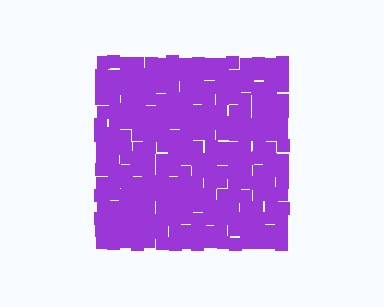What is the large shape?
The large shape is a square.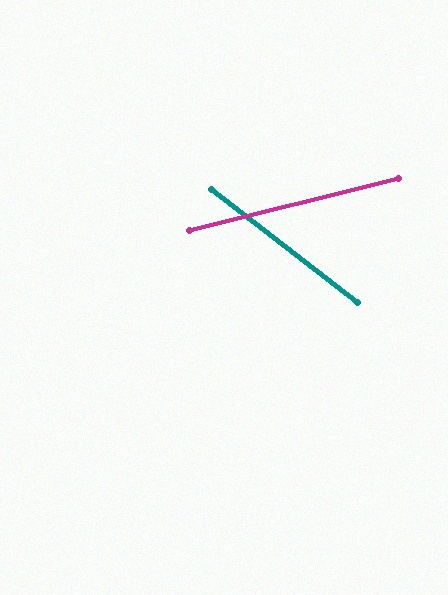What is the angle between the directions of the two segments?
Approximately 52 degrees.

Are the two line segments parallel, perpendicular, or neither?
Neither parallel nor perpendicular — they differ by about 52°.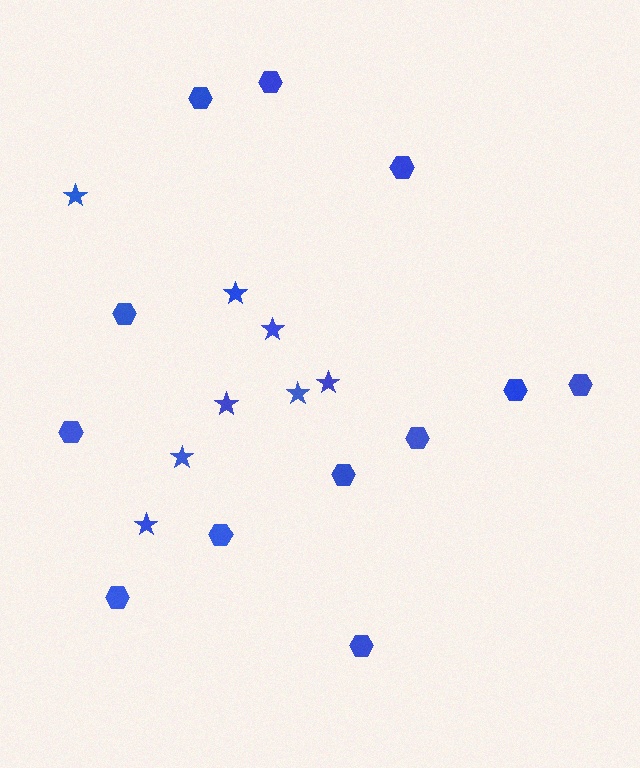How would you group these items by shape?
There are 2 groups: one group of hexagons (12) and one group of stars (8).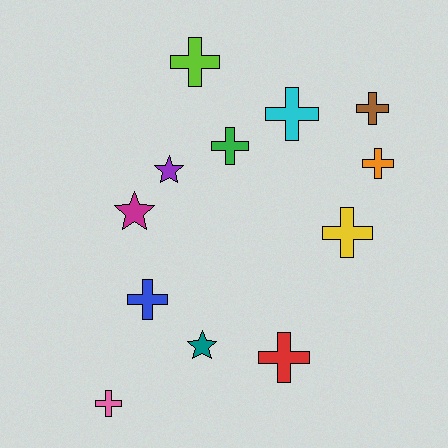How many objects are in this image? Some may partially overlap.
There are 12 objects.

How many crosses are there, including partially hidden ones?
There are 9 crosses.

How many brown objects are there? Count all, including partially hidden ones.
There is 1 brown object.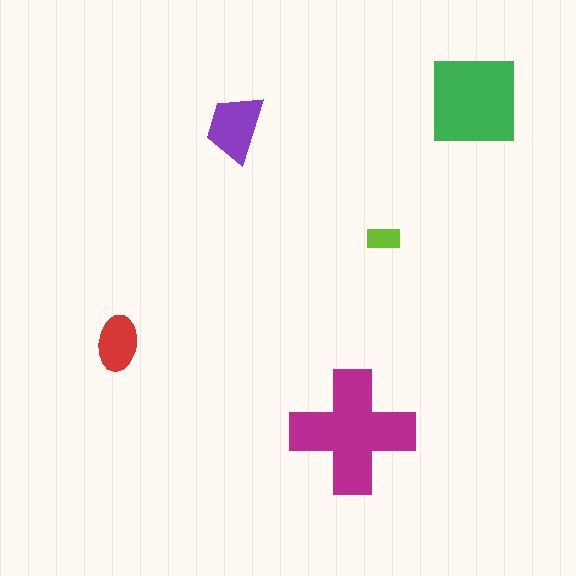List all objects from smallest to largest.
The lime rectangle, the red ellipse, the purple trapezoid, the green square, the magenta cross.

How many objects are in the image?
There are 5 objects in the image.